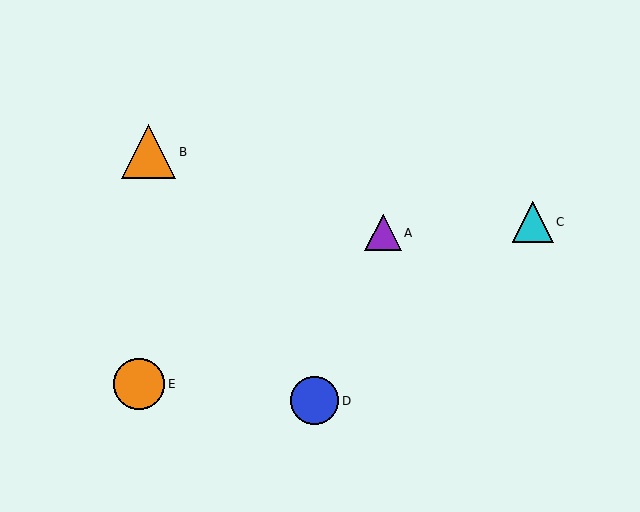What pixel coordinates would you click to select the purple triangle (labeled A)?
Click at (383, 233) to select the purple triangle A.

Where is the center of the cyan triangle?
The center of the cyan triangle is at (533, 222).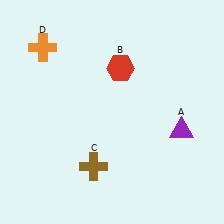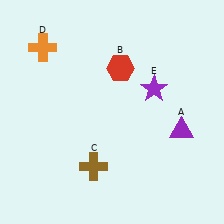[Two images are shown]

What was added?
A purple star (E) was added in Image 2.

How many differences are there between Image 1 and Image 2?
There is 1 difference between the two images.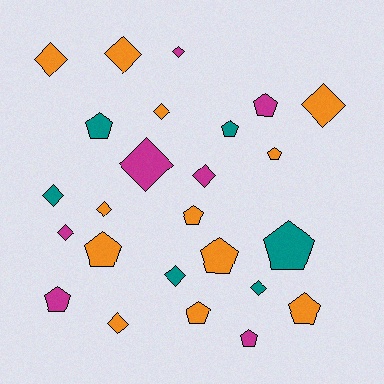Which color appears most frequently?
Orange, with 12 objects.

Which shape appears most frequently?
Diamond, with 13 objects.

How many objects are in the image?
There are 25 objects.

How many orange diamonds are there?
There are 6 orange diamonds.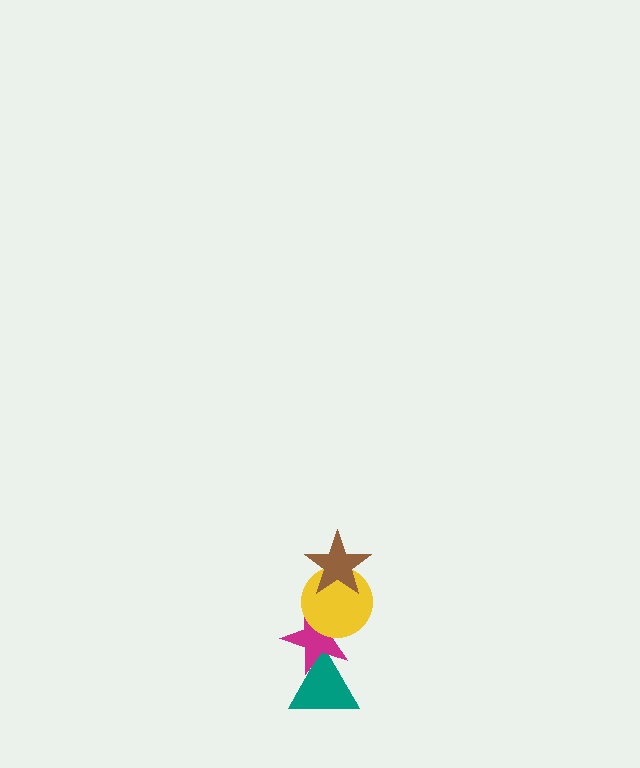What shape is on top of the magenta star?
The yellow circle is on top of the magenta star.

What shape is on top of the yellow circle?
The brown star is on top of the yellow circle.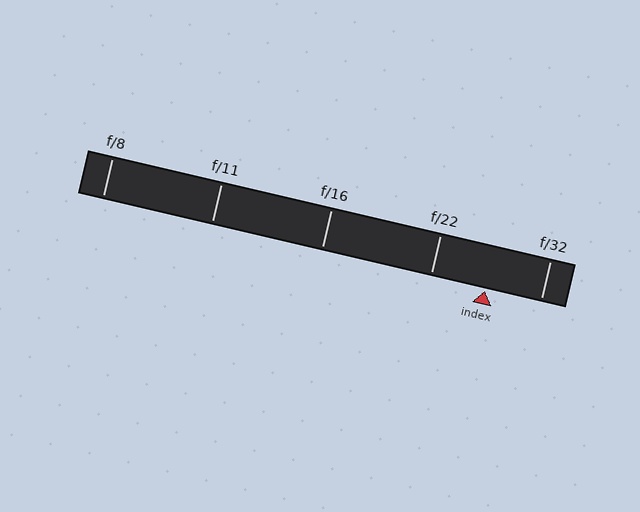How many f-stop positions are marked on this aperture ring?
There are 5 f-stop positions marked.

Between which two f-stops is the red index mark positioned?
The index mark is between f/22 and f/32.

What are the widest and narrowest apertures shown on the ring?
The widest aperture shown is f/8 and the narrowest is f/32.